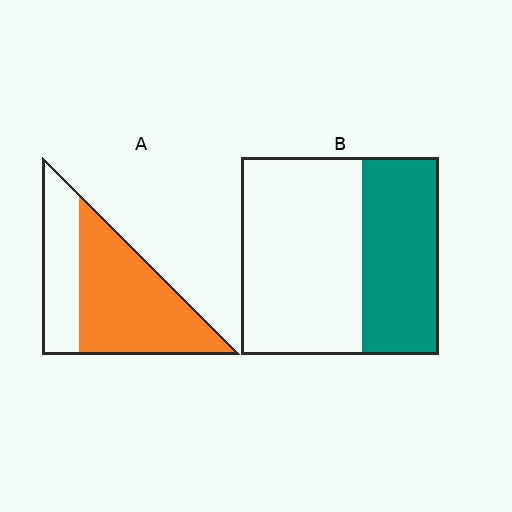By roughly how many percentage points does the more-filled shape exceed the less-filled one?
By roughly 25 percentage points (A over B).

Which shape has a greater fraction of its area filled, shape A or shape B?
Shape A.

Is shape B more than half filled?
No.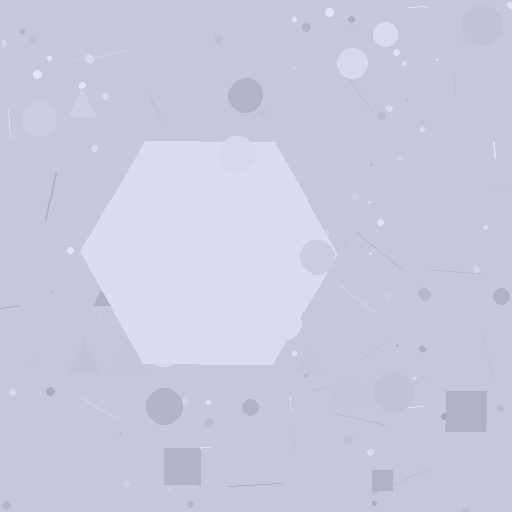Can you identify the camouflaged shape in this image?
The camouflaged shape is a hexagon.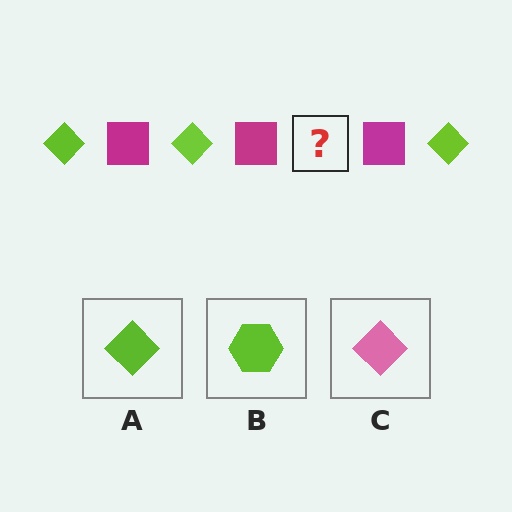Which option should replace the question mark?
Option A.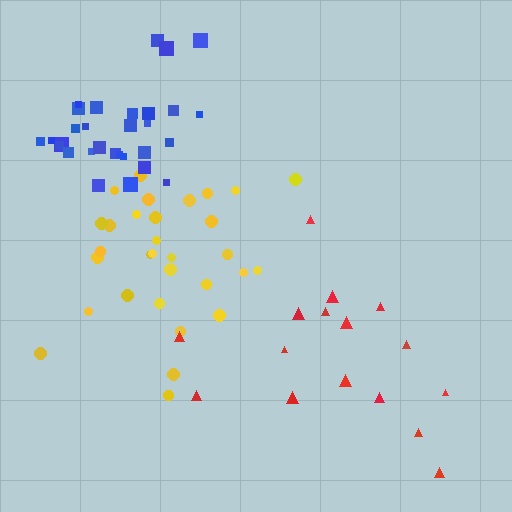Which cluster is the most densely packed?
Blue.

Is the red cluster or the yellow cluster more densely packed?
Yellow.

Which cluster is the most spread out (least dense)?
Red.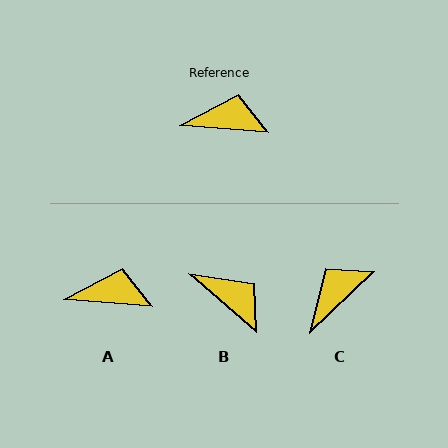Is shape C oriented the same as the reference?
No, it is off by about 48 degrees.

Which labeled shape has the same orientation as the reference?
A.